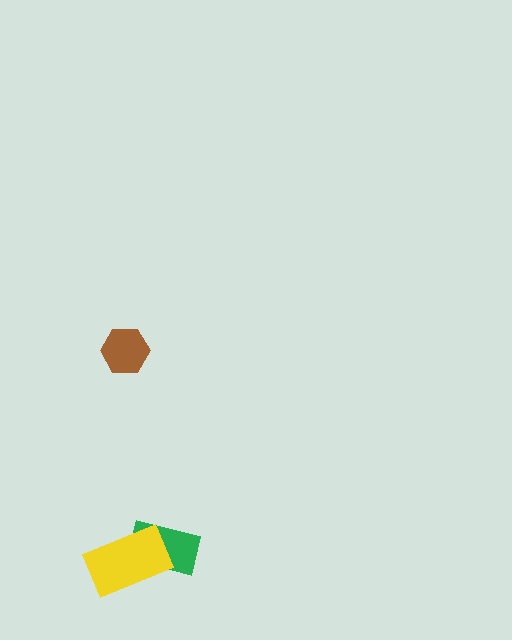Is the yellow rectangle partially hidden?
No, no other shape covers it.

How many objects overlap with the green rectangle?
1 object overlaps with the green rectangle.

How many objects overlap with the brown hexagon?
0 objects overlap with the brown hexagon.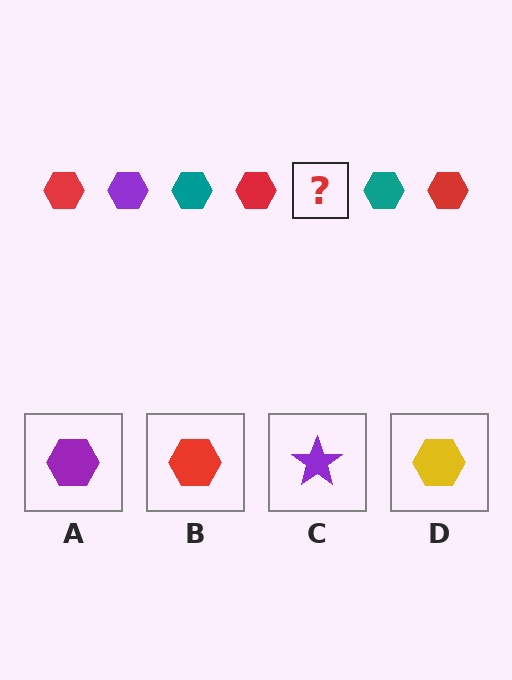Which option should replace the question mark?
Option A.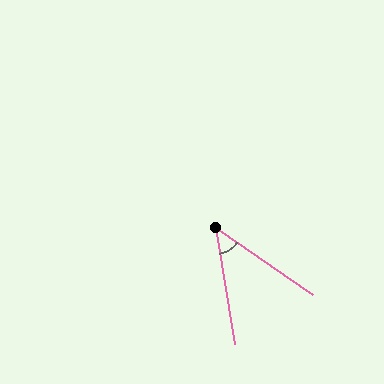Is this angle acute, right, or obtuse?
It is acute.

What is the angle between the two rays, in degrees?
Approximately 46 degrees.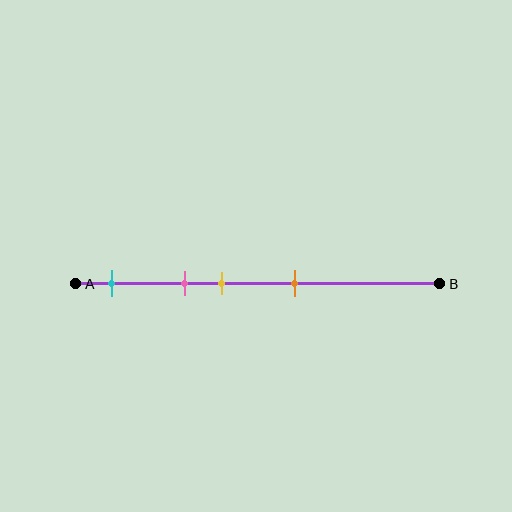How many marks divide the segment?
There are 4 marks dividing the segment.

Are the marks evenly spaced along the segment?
No, the marks are not evenly spaced.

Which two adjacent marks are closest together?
The pink and yellow marks are the closest adjacent pair.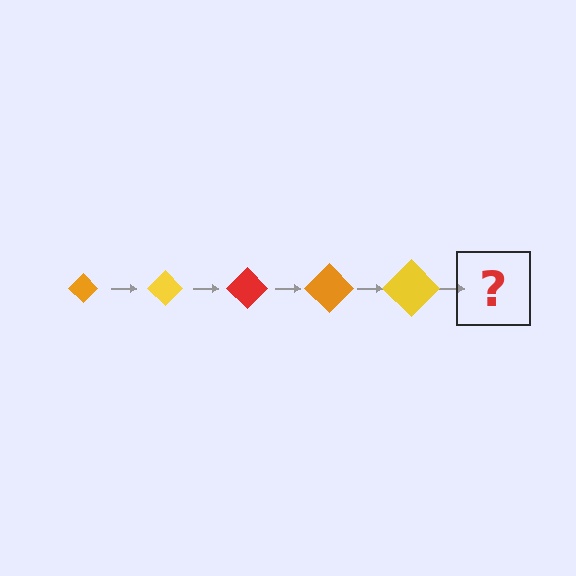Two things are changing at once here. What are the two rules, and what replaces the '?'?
The two rules are that the diamond grows larger each step and the color cycles through orange, yellow, and red. The '?' should be a red diamond, larger than the previous one.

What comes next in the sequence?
The next element should be a red diamond, larger than the previous one.